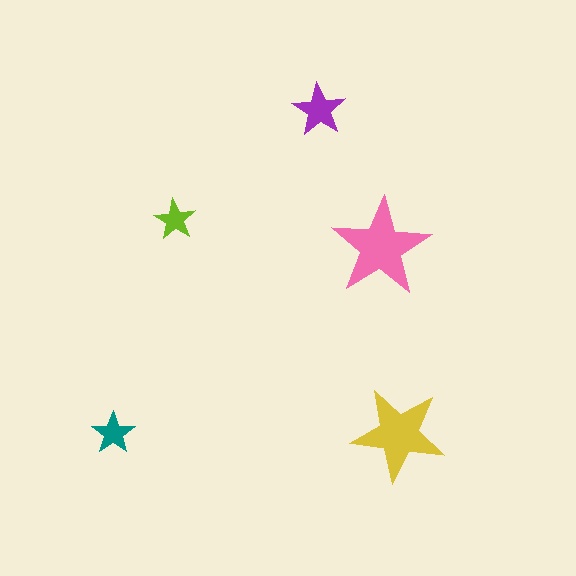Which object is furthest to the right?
The yellow star is rightmost.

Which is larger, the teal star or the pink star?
The pink one.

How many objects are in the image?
There are 5 objects in the image.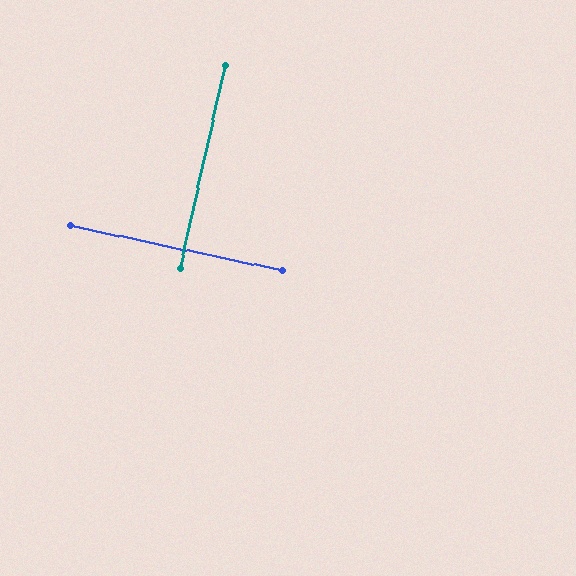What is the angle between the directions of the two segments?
Approximately 89 degrees.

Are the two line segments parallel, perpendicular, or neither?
Perpendicular — they meet at approximately 89°.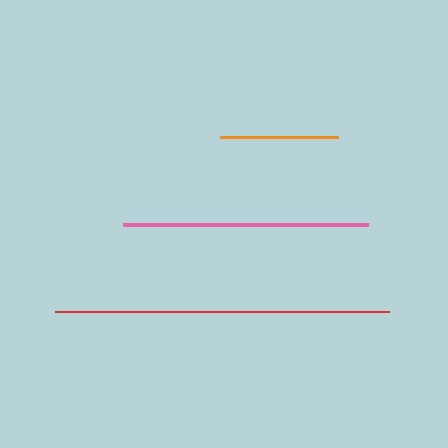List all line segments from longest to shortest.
From longest to shortest: red, pink, orange.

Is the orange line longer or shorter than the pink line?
The pink line is longer than the orange line.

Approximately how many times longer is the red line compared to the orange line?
The red line is approximately 2.8 times the length of the orange line.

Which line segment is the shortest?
The orange line is the shortest at approximately 118 pixels.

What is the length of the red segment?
The red segment is approximately 334 pixels long.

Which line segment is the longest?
The red line is the longest at approximately 334 pixels.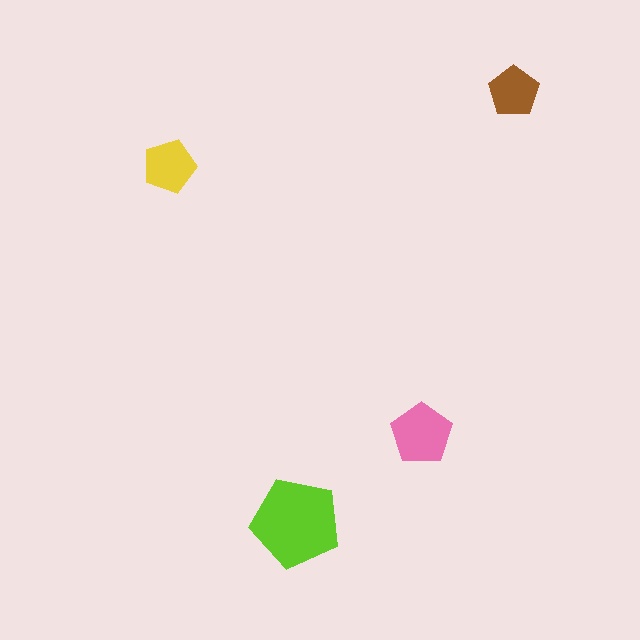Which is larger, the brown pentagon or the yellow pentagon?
The yellow one.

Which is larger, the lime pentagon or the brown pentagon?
The lime one.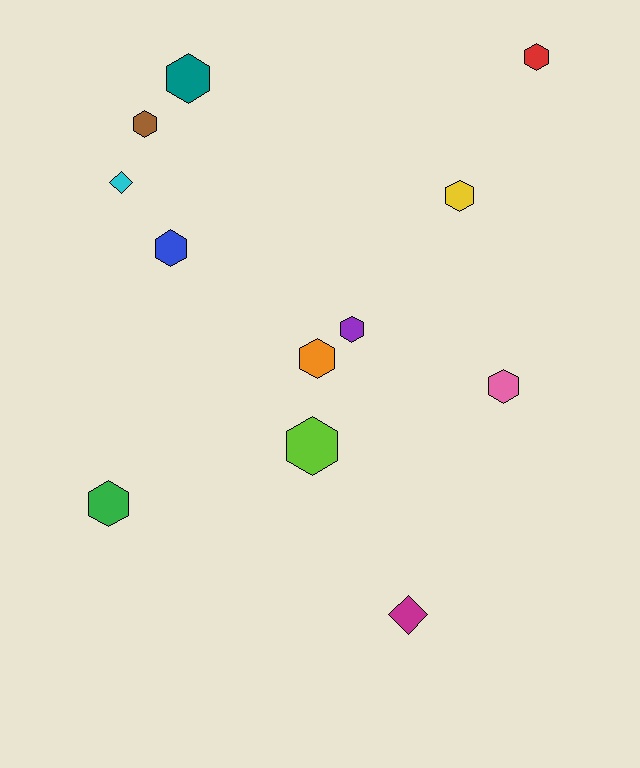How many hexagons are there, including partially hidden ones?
There are 10 hexagons.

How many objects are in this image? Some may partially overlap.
There are 12 objects.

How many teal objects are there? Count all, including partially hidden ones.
There is 1 teal object.